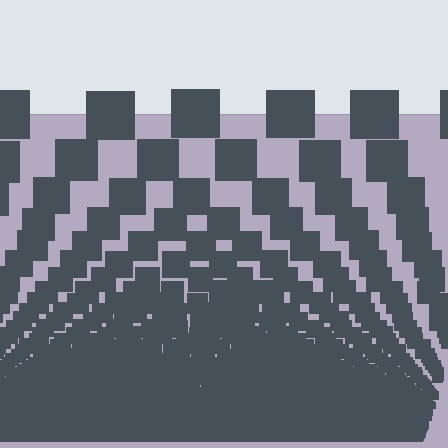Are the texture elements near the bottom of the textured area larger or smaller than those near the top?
Smaller. The gradient is inverted — elements near the bottom are smaller and denser.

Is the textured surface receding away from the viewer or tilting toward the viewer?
The surface appears to tilt toward the viewer. Texture elements get larger and sparser toward the top.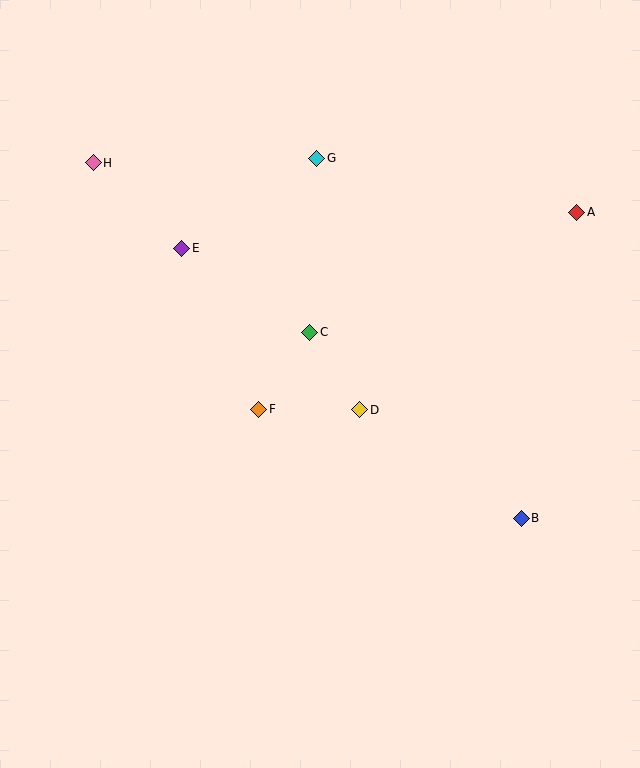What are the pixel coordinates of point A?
Point A is at (577, 212).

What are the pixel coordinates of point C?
Point C is at (310, 332).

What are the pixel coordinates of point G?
Point G is at (317, 158).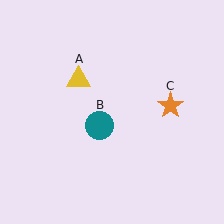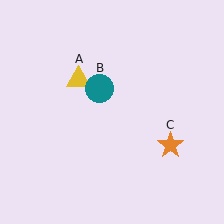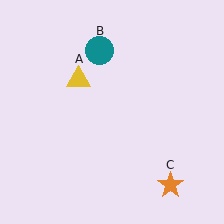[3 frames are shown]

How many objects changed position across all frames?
2 objects changed position: teal circle (object B), orange star (object C).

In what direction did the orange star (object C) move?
The orange star (object C) moved down.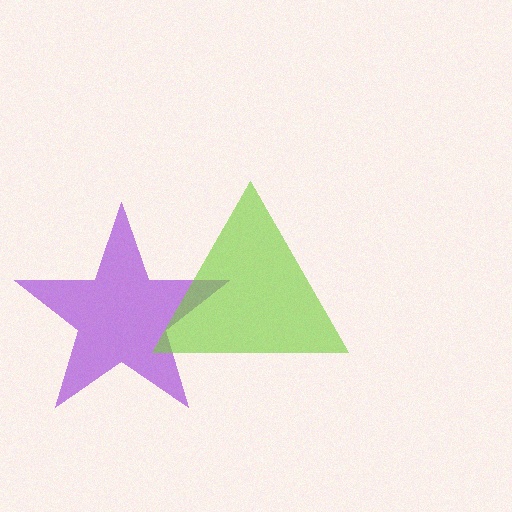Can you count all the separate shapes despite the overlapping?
Yes, there are 2 separate shapes.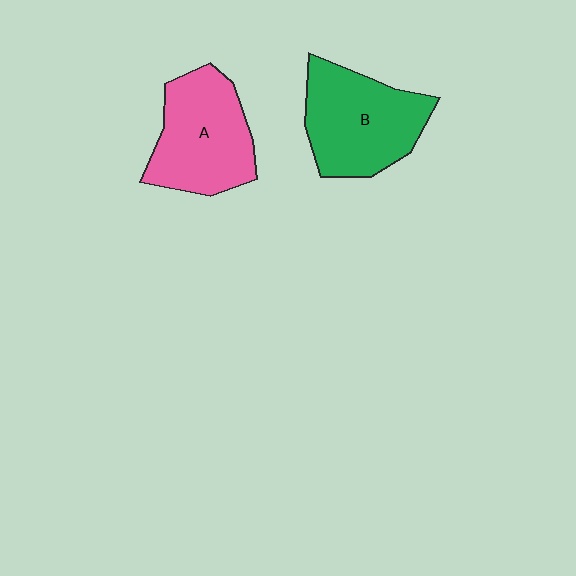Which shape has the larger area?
Shape B (green).